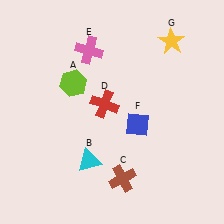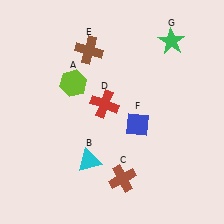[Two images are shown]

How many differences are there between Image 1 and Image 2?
There are 2 differences between the two images.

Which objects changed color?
E changed from pink to brown. G changed from yellow to green.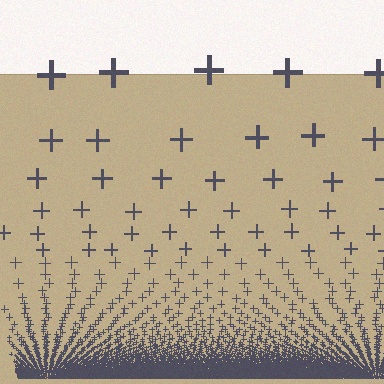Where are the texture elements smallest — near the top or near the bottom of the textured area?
Near the bottom.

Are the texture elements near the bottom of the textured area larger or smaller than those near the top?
Smaller. The gradient is inverted — elements near the bottom are smaller and denser.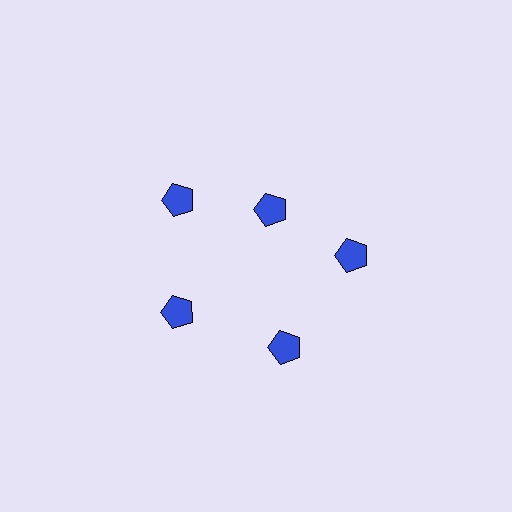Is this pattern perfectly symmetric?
No. The 5 blue pentagons are arranged in a ring, but one element near the 1 o'clock position is pulled inward toward the center, breaking the 5-fold rotational symmetry.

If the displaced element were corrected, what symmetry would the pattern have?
It would have 5-fold rotational symmetry — the pattern would map onto itself every 72 degrees.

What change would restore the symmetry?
The symmetry would be restored by moving it outward, back onto the ring so that all 5 pentagons sit at equal angles and equal distance from the center.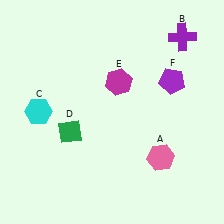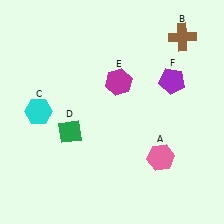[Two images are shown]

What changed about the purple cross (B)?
In Image 1, B is purple. In Image 2, it changed to brown.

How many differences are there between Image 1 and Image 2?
There is 1 difference between the two images.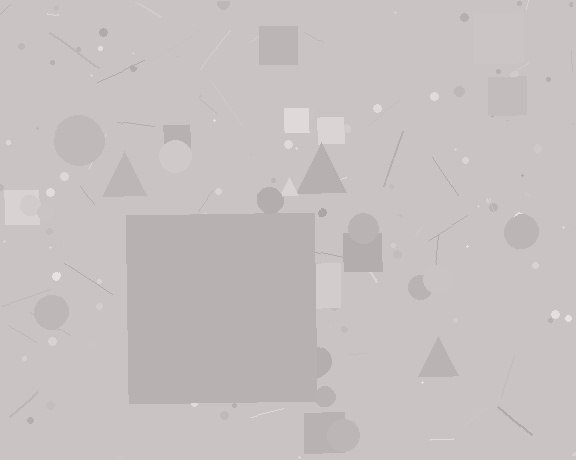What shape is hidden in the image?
A square is hidden in the image.